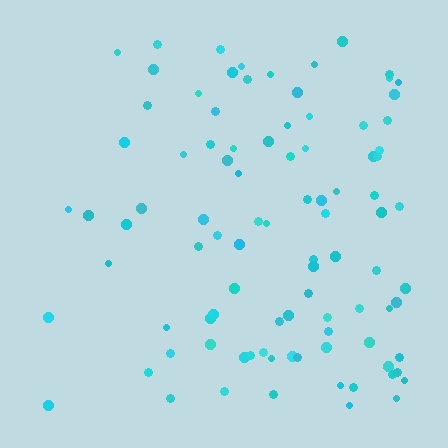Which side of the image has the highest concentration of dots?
The right.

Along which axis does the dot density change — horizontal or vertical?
Horizontal.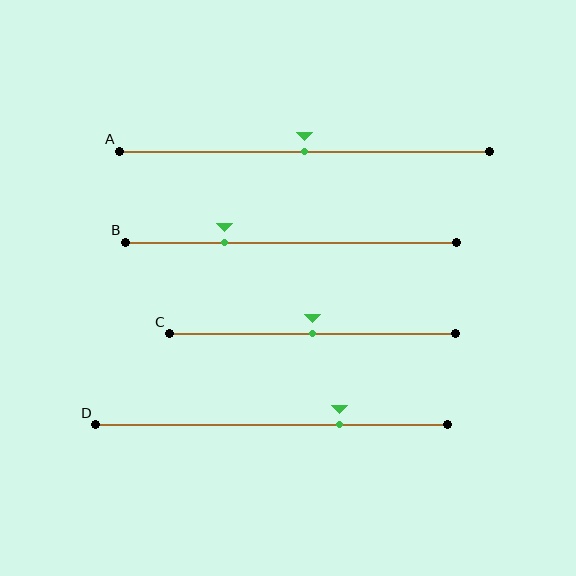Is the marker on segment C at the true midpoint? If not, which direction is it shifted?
Yes, the marker on segment C is at the true midpoint.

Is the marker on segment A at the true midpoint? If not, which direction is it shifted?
Yes, the marker on segment A is at the true midpoint.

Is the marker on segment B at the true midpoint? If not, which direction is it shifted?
No, the marker on segment B is shifted to the left by about 20% of the segment length.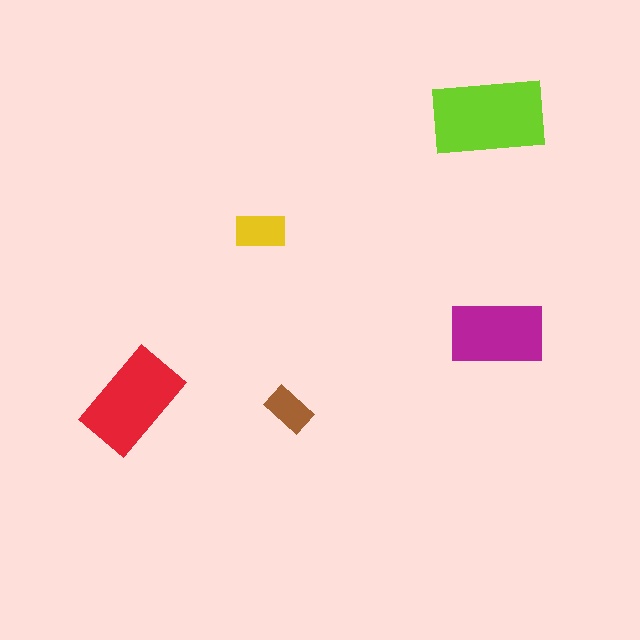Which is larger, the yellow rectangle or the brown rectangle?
The yellow one.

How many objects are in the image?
There are 5 objects in the image.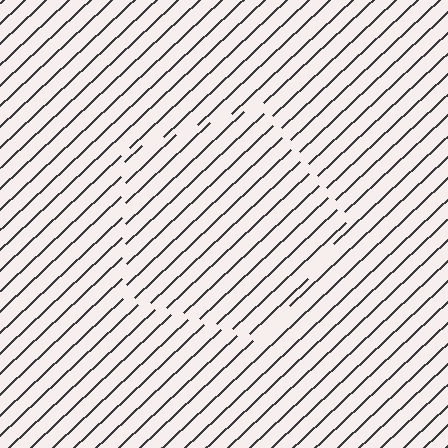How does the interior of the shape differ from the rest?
The interior of the shape contains the same grating, shifted by half a period — the contour is defined by the phase discontinuity where line-ends from the inner and outer gratings abut.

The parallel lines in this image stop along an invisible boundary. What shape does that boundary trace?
An illusory pentagon. The interior of the shape contains the same grating, shifted by half a period — the contour is defined by the phase discontinuity where line-ends from the inner and outer gratings abut.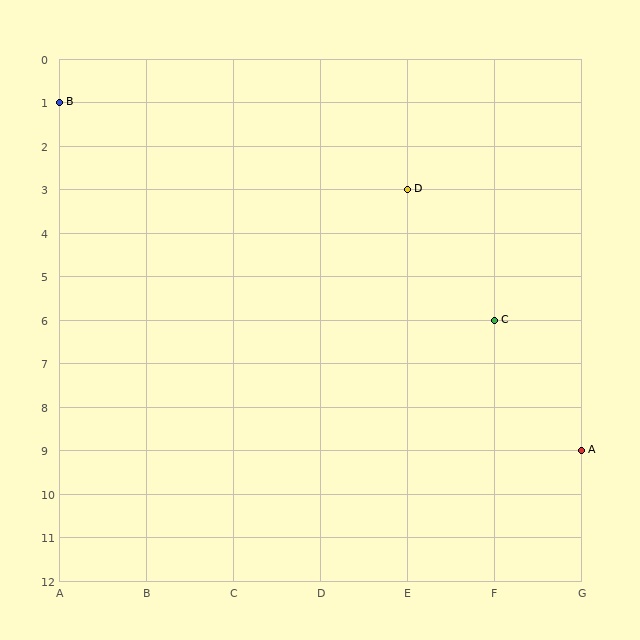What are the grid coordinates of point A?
Point A is at grid coordinates (G, 9).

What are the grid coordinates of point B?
Point B is at grid coordinates (A, 1).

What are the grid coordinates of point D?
Point D is at grid coordinates (E, 3).